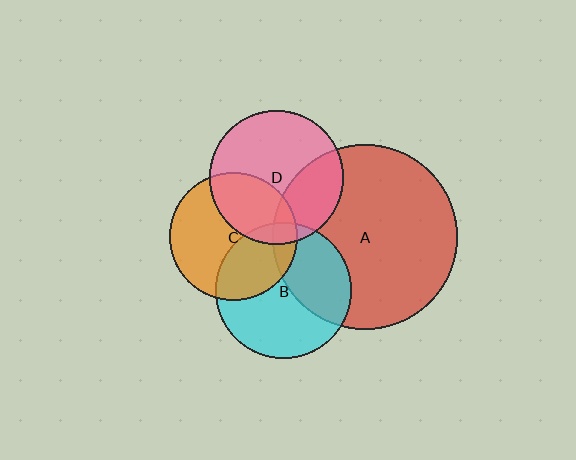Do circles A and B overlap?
Yes.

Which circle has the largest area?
Circle A (red).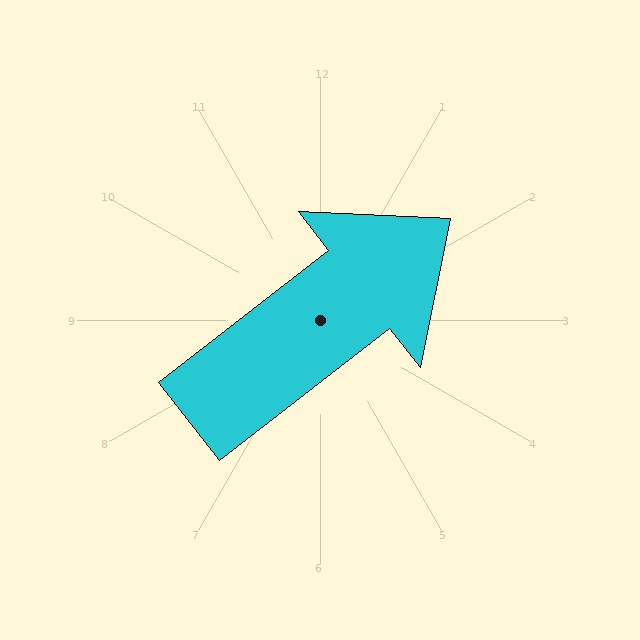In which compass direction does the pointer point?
Northeast.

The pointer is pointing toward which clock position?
Roughly 2 o'clock.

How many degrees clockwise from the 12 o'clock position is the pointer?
Approximately 52 degrees.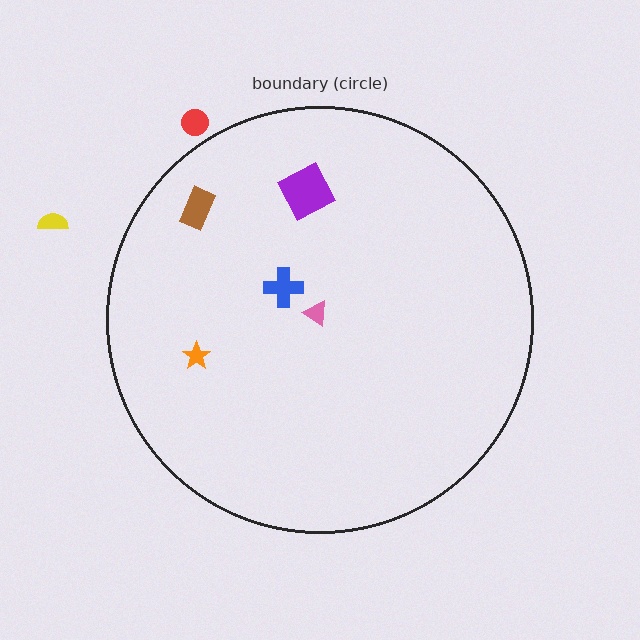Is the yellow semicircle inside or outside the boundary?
Outside.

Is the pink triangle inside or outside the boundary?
Inside.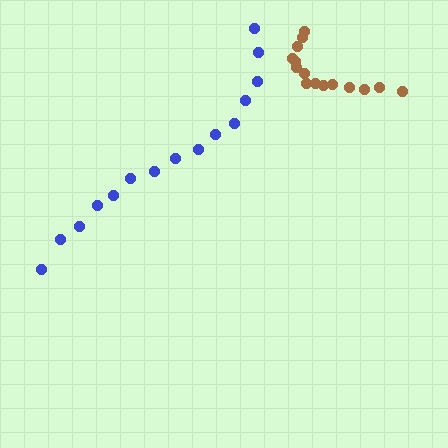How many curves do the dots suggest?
There are 2 distinct paths.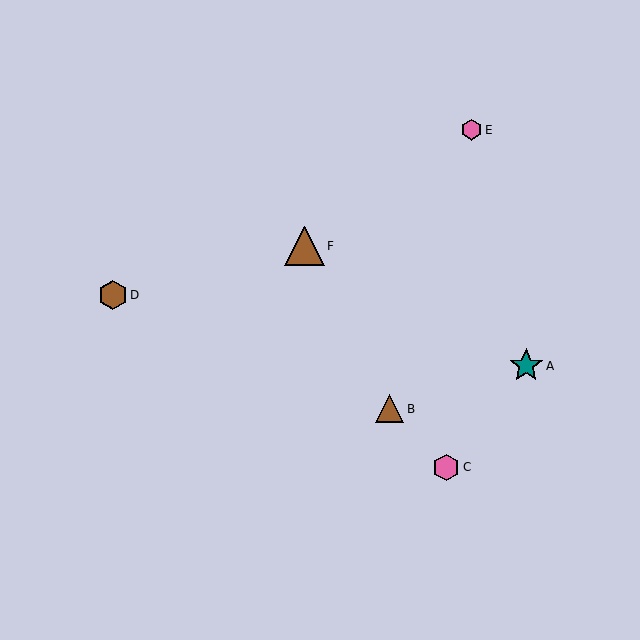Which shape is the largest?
The brown triangle (labeled F) is the largest.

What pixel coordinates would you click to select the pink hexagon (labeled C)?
Click at (446, 467) to select the pink hexagon C.